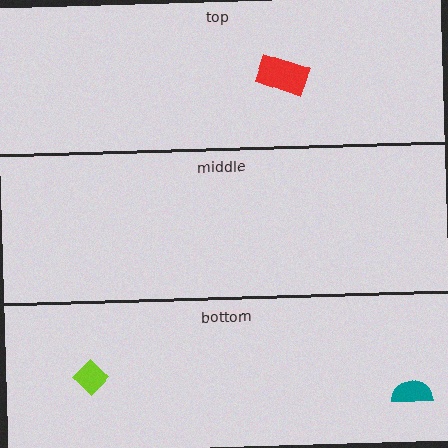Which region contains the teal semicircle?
The bottom region.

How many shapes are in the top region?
1.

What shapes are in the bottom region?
The lime diamond, the teal semicircle.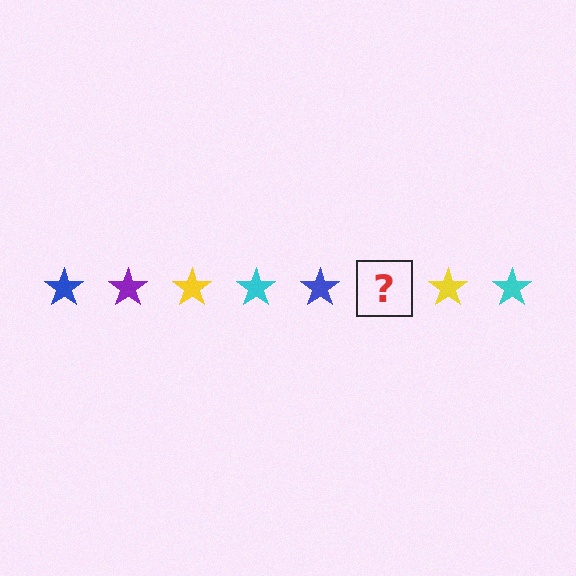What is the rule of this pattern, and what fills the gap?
The rule is that the pattern cycles through blue, purple, yellow, cyan stars. The gap should be filled with a purple star.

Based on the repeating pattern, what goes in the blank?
The blank should be a purple star.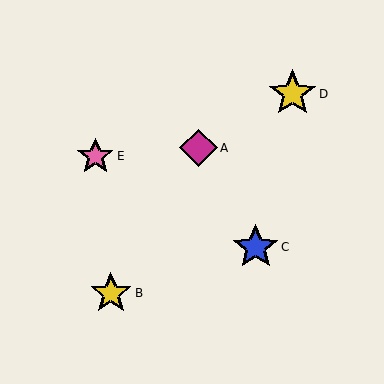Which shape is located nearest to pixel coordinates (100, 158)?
The pink star (labeled E) at (95, 156) is nearest to that location.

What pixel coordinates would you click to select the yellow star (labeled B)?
Click at (111, 293) to select the yellow star B.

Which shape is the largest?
The yellow star (labeled D) is the largest.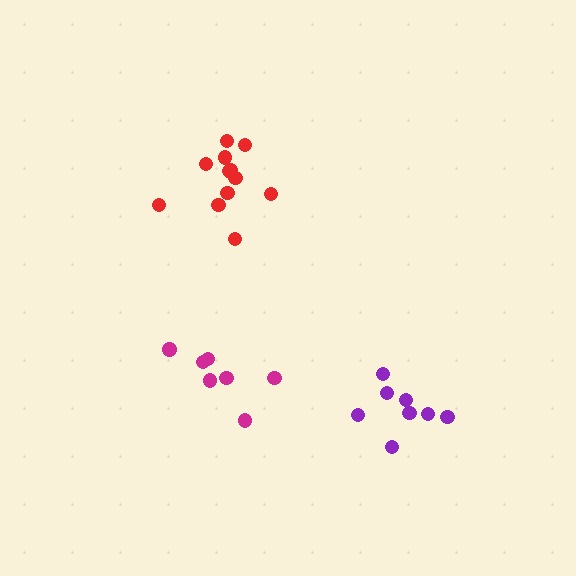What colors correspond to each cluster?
The clusters are colored: purple, red, magenta.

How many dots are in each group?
Group 1: 8 dots, Group 2: 13 dots, Group 3: 7 dots (28 total).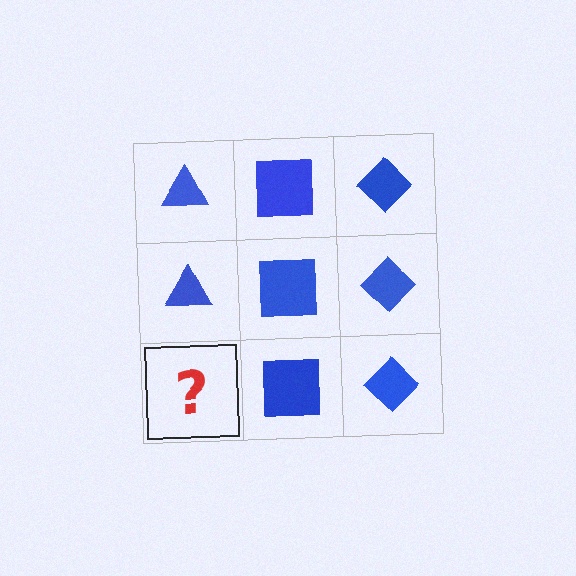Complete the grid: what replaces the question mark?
The question mark should be replaced with a blue triangle.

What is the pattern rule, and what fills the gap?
The rule is that each column has a consistent shape. The gap should be filled with a blue triangle.